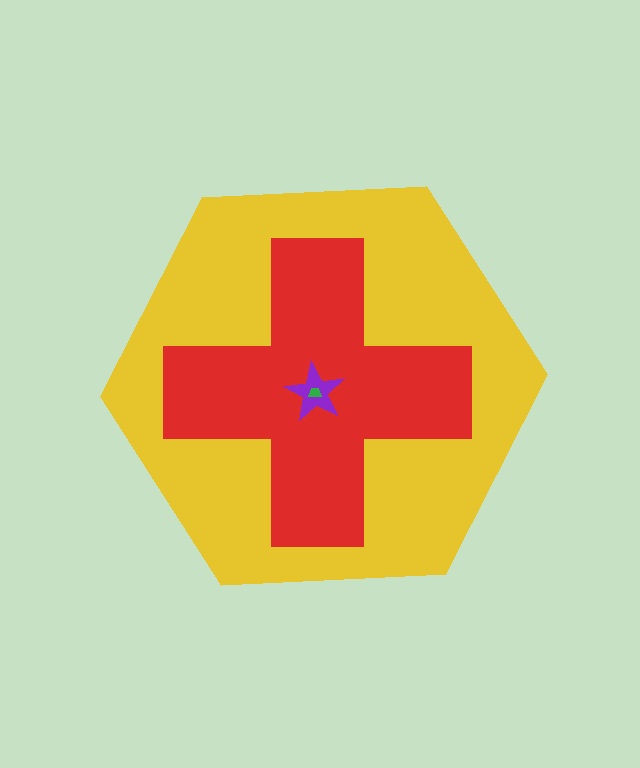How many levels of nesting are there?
4.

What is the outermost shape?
The yellow hexagon.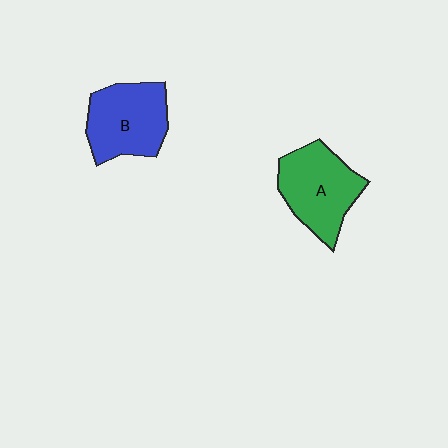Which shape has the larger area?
Shape A (green).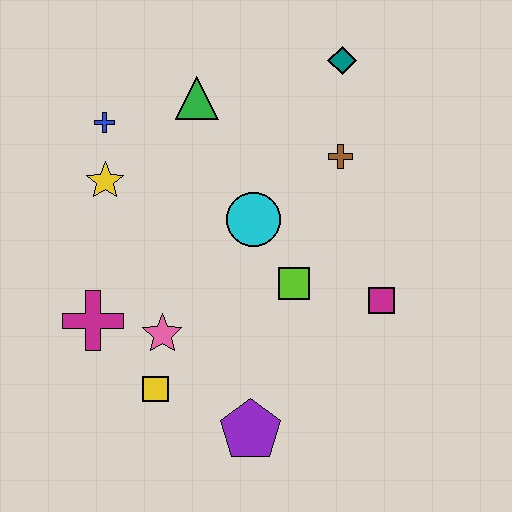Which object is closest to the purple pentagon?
The yellow square is closest to the purple pentagon.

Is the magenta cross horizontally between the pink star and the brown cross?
No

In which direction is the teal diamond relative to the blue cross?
The teal diamond is to the right of the blue cross.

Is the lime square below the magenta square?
No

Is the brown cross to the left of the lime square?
No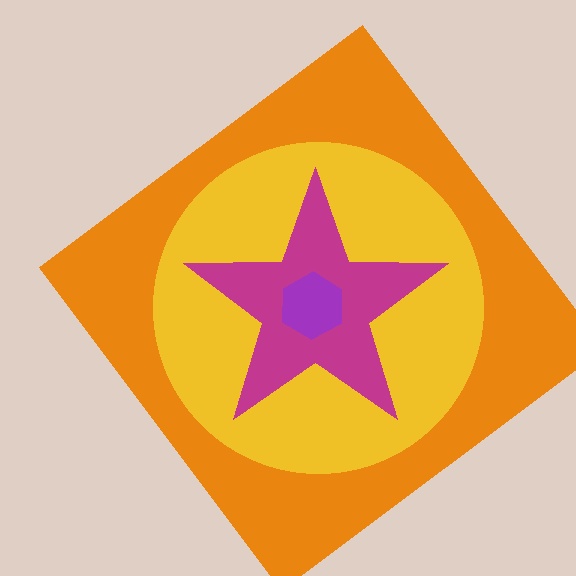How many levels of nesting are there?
4.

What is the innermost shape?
The purple hexagon.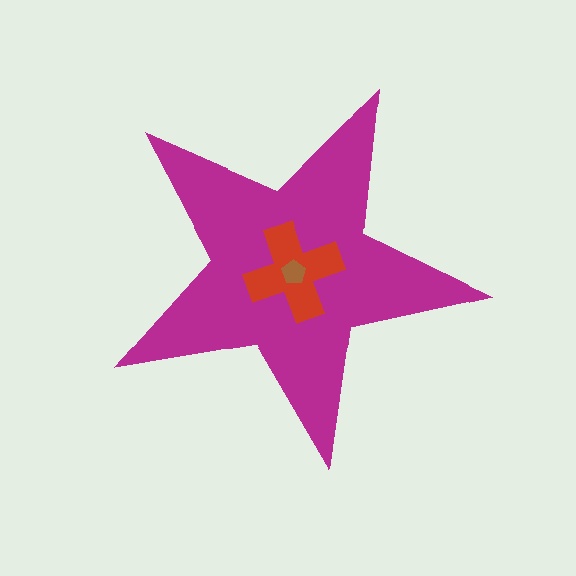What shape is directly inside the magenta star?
The red cross.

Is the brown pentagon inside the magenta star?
Yes.